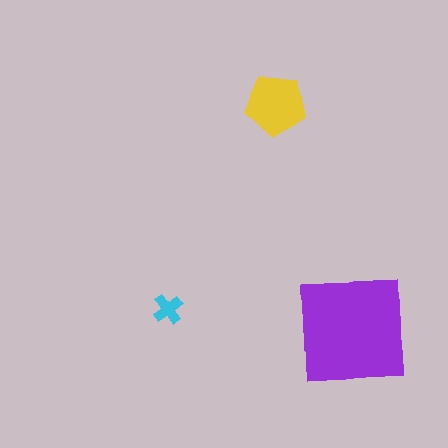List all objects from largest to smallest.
The purple square, the yellow pentagon, the cyan cross.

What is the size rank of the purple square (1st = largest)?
1st.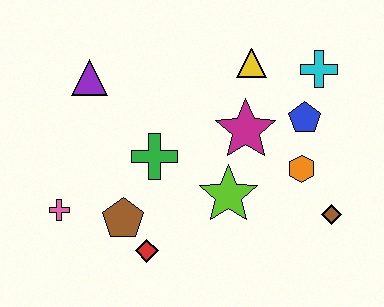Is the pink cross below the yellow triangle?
Yes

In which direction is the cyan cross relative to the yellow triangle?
The cyan cross is to the right of the yellow triangle.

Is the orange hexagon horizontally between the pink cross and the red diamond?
No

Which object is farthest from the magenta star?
The pink cross is farthest from the magenta star.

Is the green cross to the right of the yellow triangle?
No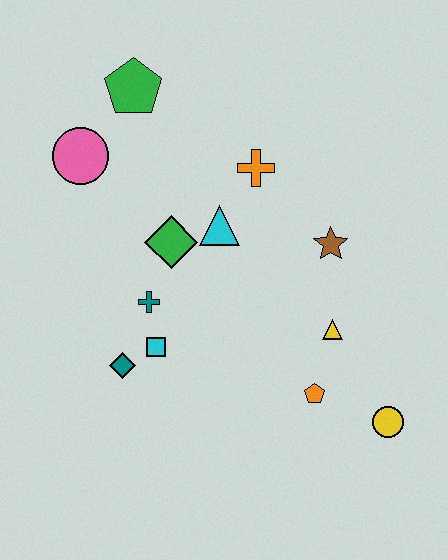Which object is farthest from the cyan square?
The green pentagon is farthest from the cyan square.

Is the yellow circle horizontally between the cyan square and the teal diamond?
No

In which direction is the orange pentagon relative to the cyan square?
The orange pentagon is to the right of the cyan square.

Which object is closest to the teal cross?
The cyan square is closest to the teal cross.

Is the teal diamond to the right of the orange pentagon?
No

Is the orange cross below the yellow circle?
No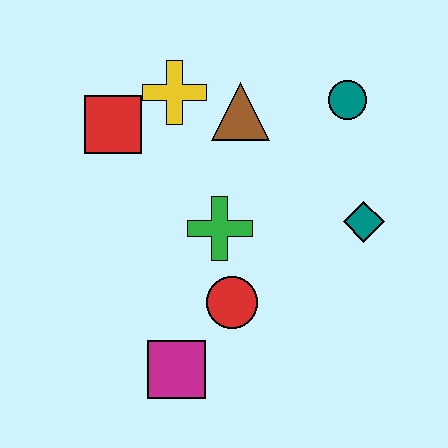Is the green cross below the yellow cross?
Yes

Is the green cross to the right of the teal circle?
No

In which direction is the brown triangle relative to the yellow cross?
The brown triangle is to the right of the yellow cross.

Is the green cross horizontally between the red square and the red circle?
Yes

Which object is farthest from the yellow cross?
The magenta square is farthest from the yellow cross.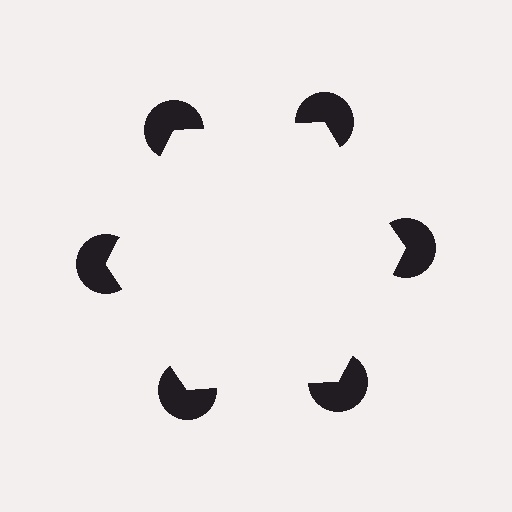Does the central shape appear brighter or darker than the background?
It typically appears slightly brighter than the background, even though no actual brightness change is drawn.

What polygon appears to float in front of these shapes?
An illusory hexagon — its edges are inferred from the aligned wedge cuts in the pac-man discs, not physically drawn.